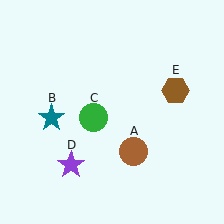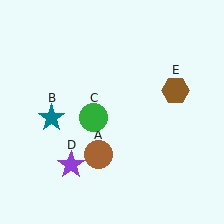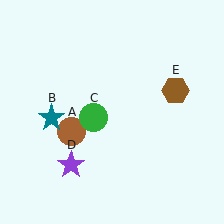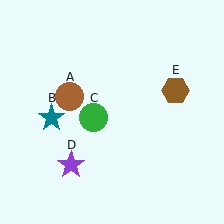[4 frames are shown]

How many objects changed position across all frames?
1 object changed position: brown circle (object A).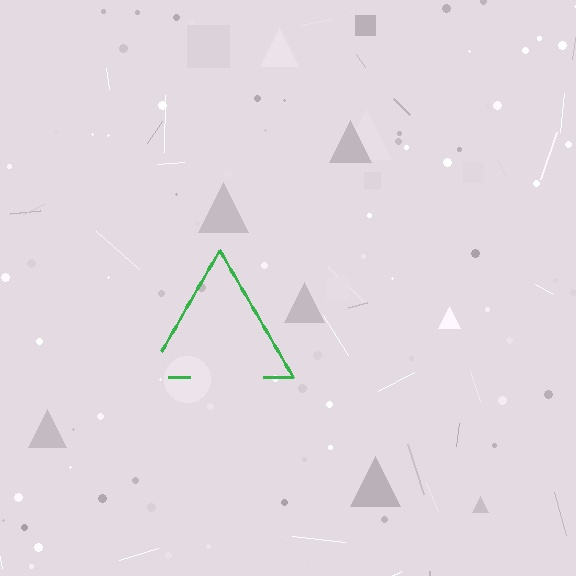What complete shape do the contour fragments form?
The contour fragments form a triangle.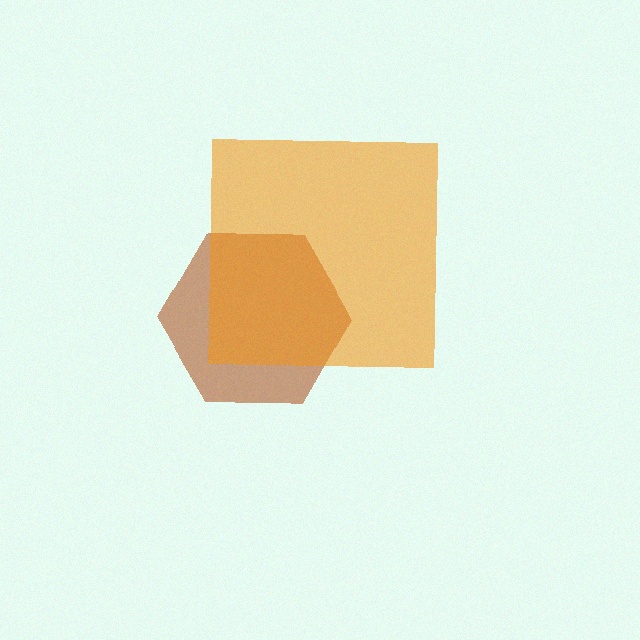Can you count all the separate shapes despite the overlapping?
Yes, there are 2 separate shapes.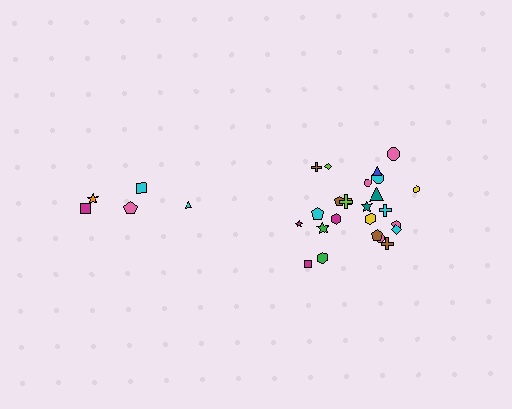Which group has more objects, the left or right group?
The right group.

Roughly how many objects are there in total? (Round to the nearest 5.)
Roughly 30 objects in total.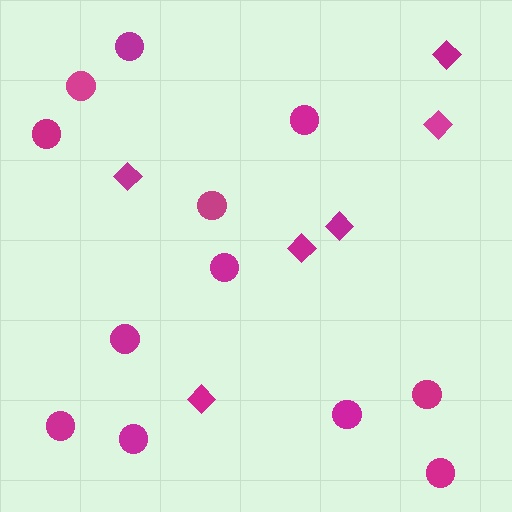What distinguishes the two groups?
There are 2 groups: one group of circles (12) and one group of diamonds (6).